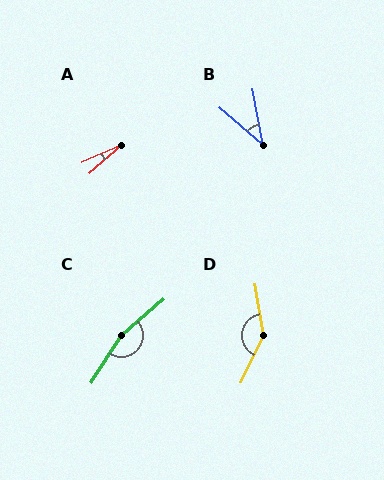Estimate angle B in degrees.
Approximately 39 degrees.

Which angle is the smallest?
A, at approximately 17 degrees.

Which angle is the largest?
C, at approximately 163 degrees.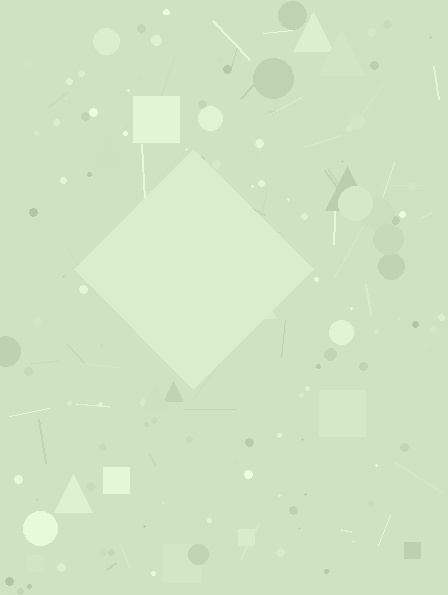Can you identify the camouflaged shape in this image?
The camouflaged shape is a diamond.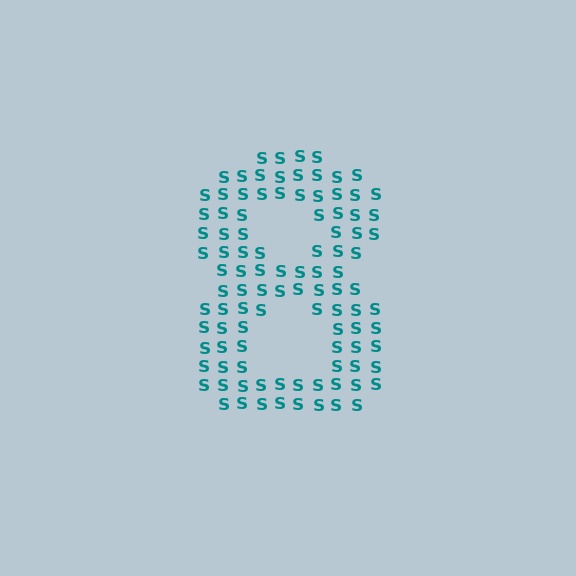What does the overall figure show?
The overall figure shows the digit 8.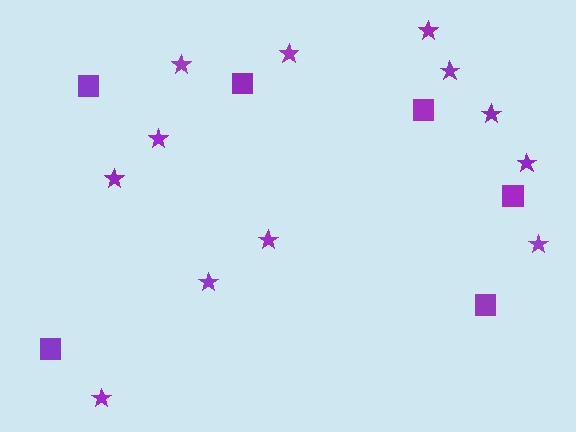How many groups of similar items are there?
There are 2 groups: one group of stars (12) and one group of squares (6).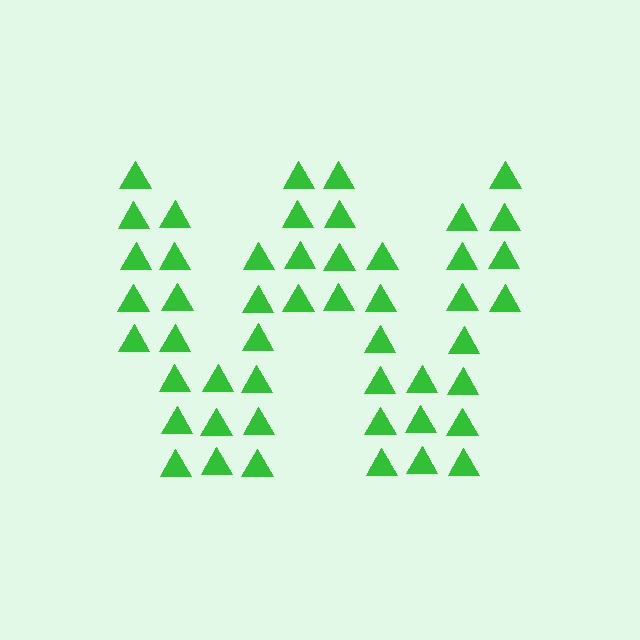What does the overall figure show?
The overall figure shows the letter W.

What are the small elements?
The small elements are triangles.